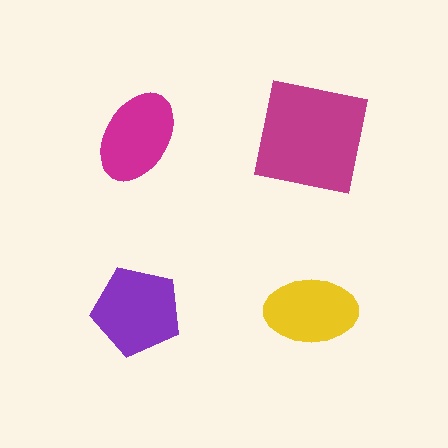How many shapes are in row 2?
2 shapes.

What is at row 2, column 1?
A purple pentagon.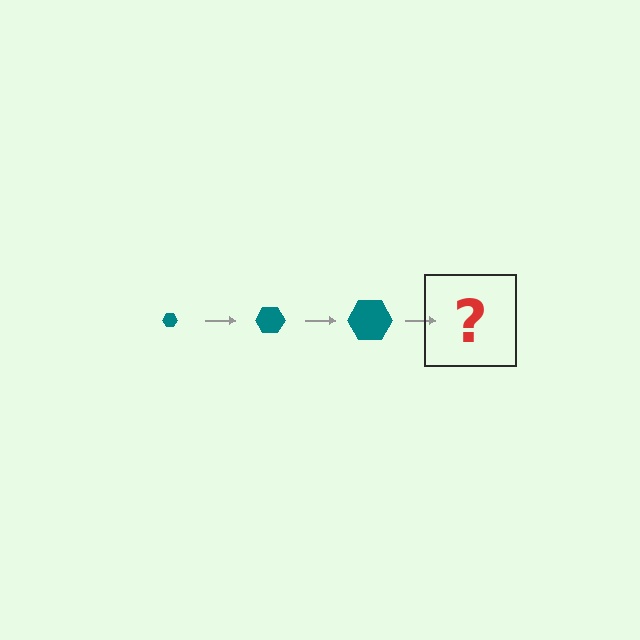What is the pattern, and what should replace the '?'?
The pattern is that the hexagon gets progressively larger each step. The '?' should be a teal hexagon, larger than the previous one.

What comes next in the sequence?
The next element should be a teal hexagon, larger than the previous one.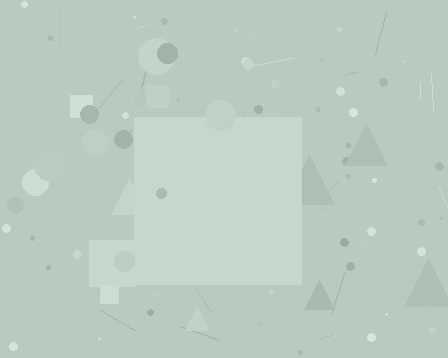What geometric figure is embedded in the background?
A square is embedded in the background.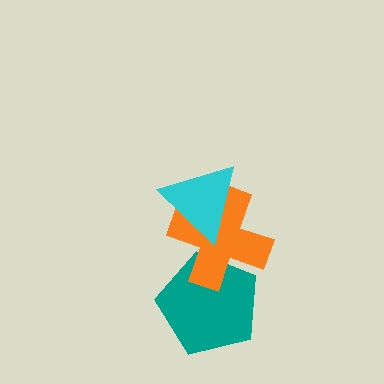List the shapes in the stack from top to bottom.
From top to bottom: the cyan triangle, the orange cross, the teal pentagon.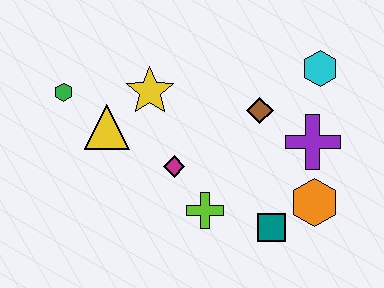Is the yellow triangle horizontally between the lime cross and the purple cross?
No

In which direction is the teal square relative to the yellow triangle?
The teal square is to the right of the yellow triangle.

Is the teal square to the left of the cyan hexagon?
Yes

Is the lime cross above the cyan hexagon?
No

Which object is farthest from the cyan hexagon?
The green hexagon is farthest from the cyan hexagon.